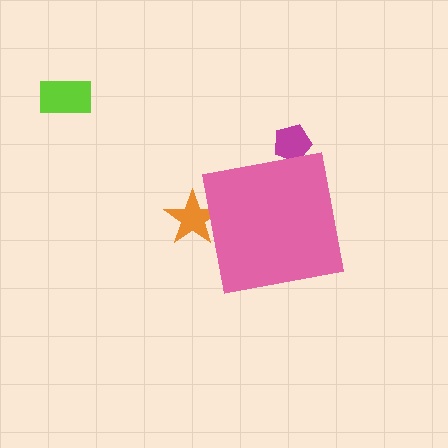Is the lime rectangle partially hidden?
No, the lime rectangle is fully visible.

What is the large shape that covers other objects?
A pink square.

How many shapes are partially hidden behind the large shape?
2 shapes are partially hidden.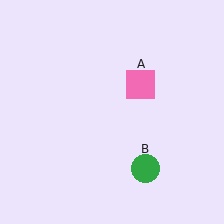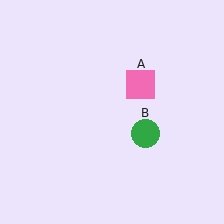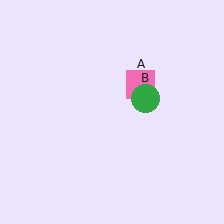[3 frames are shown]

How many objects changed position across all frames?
1 object changed position: green circle (object B).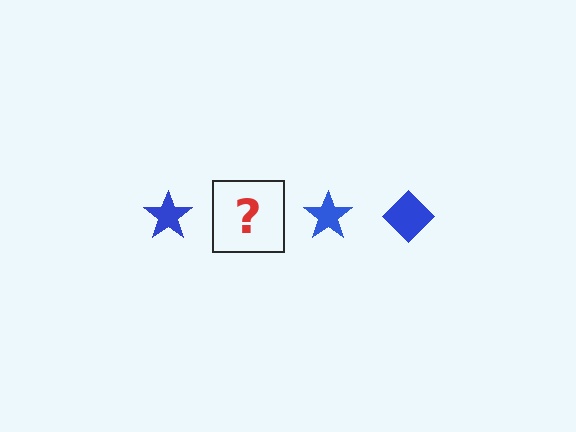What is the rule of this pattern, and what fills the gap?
The rule is that the pattern cycles through star, diamond shapes in blue. The gap should be filled with a blue diamond.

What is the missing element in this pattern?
The missing element is a blue diamond.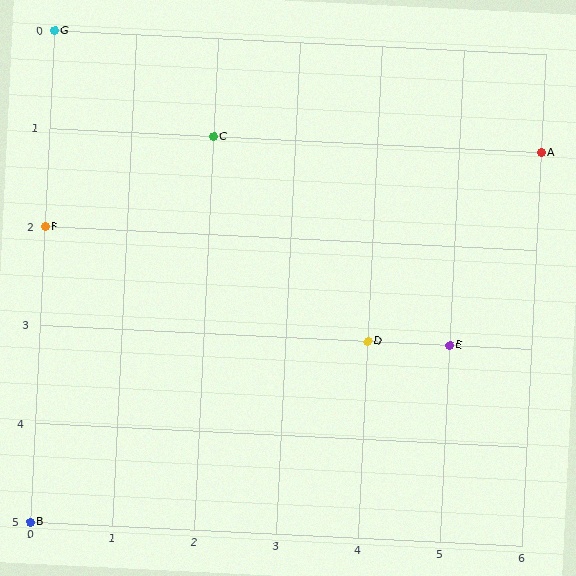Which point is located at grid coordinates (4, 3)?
Point D is at (4, 3).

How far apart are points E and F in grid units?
Points E and F are 5 columns and 1 row apart (about 5.1 grid units diagonally).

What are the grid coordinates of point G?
Point G is at grid coordinates (0, 0).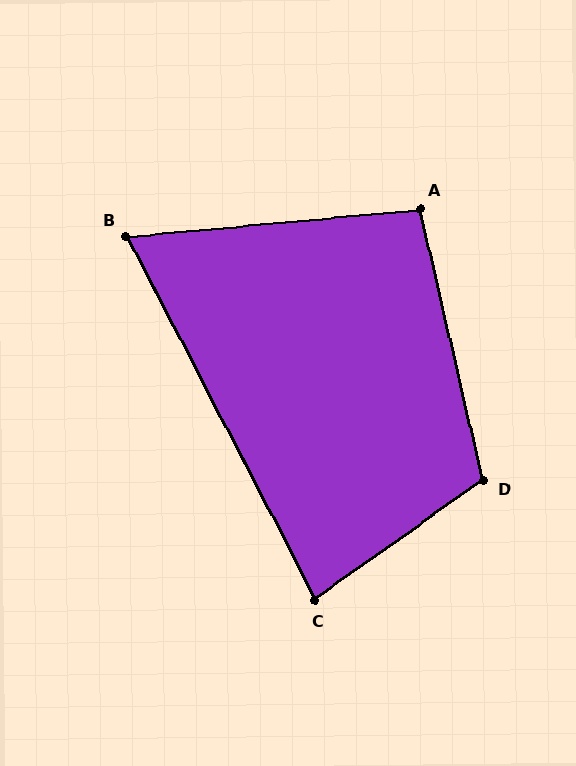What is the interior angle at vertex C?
Approximately 82 degrees (acute).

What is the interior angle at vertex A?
Approximately 98 degrees (obtuse).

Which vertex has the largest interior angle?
D, at approximately 112 degrees.